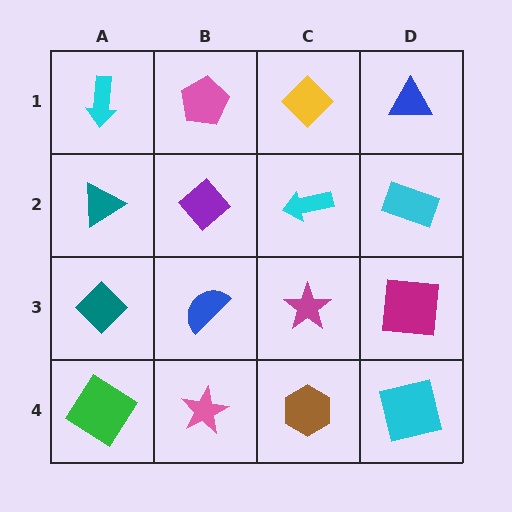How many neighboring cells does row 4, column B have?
3.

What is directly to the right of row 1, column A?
A pink pentagon.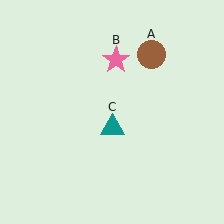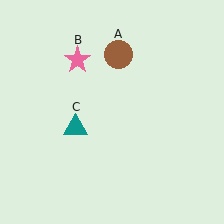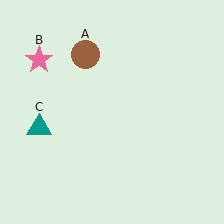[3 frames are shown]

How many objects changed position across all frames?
3 objects changed position: brown circle (object A), pink star (object B), teal triangle (object C).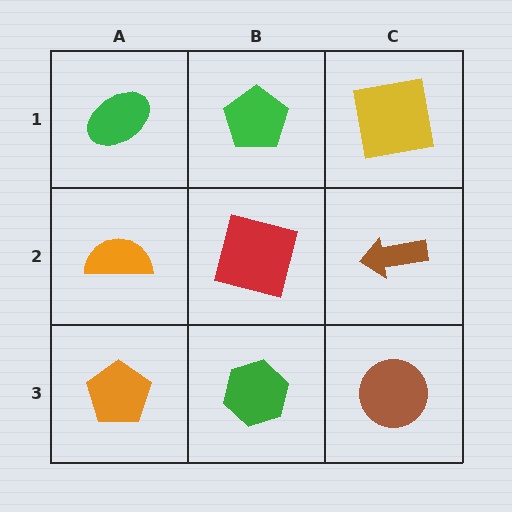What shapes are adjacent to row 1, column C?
A brown arrow (row 2, column C), a green pentagon (row 1, column B).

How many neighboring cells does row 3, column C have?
2.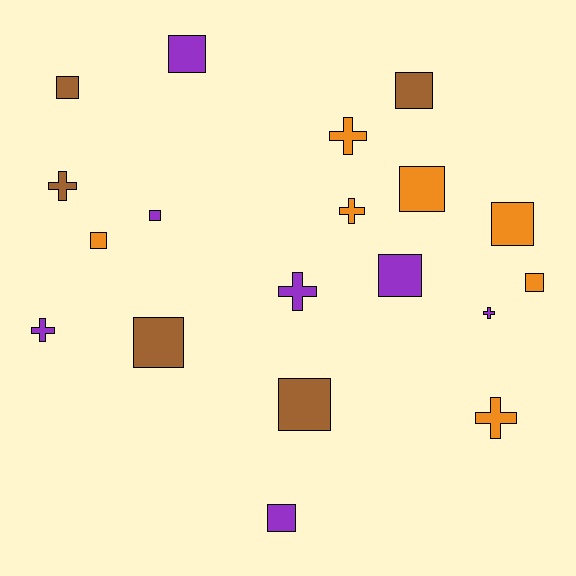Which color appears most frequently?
Orange, with 7 objects.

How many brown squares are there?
There are 4 brown squares.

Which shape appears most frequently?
Square, with 12 objects.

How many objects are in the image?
There are 19 objects.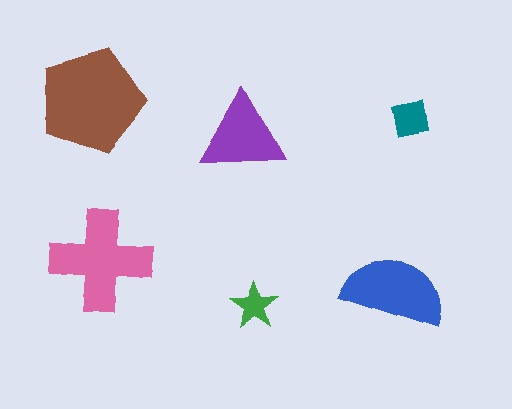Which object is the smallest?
The green star.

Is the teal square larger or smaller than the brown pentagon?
Smaller.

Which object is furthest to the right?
The teal square is rightmost.